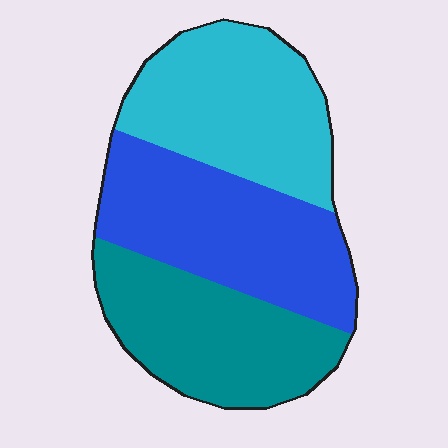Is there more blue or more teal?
Blue.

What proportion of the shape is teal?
Teal takes up about one third (1/3) of the shape.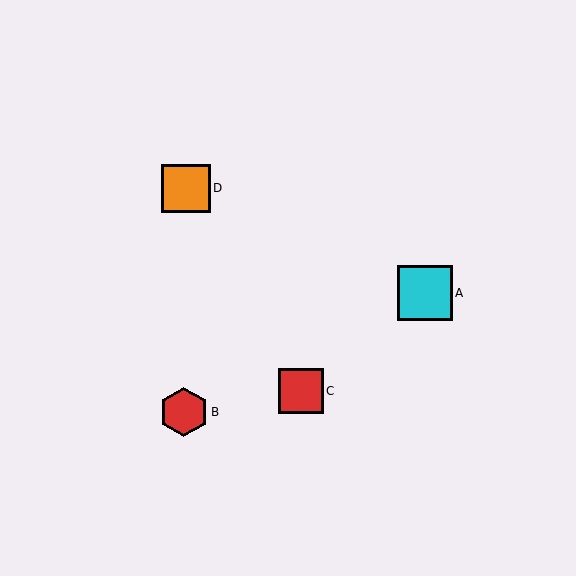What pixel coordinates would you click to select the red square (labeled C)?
Click at (301, 391) to select the red square C.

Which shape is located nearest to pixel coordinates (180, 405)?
The red hexagon (labeled B) at (184, 412) is nearest to that location.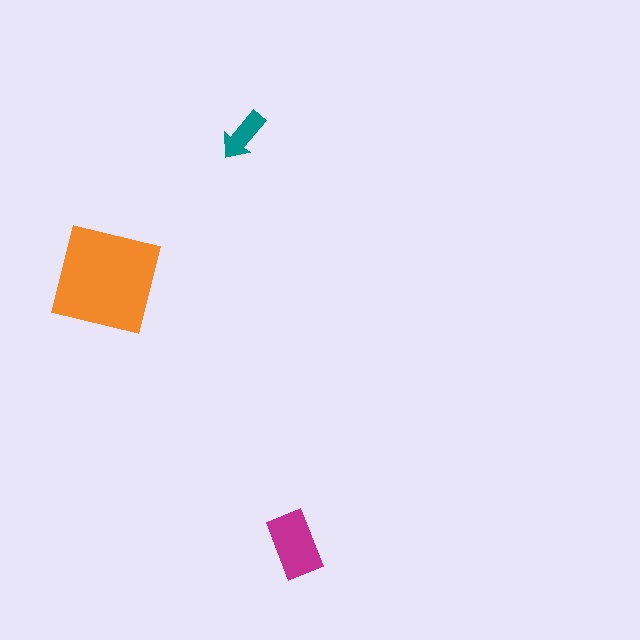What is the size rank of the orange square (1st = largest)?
1st.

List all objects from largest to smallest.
The orange square, the magenta rectangle, the teal arrow.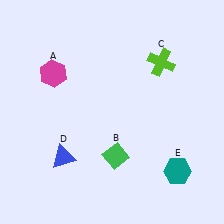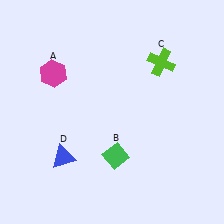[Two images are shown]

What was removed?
The teal hexagon (E) was removed in Image 2.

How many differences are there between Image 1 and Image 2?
There is 1 difference between the two images.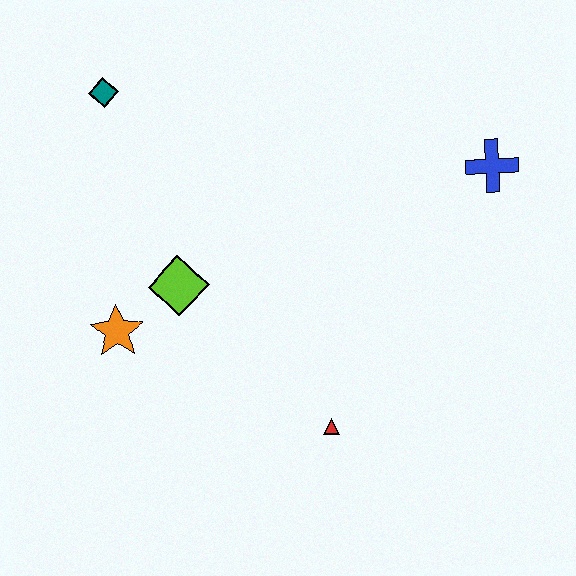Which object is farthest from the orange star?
The blue cross is farthest from the orange star.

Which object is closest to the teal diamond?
The lime diamond is closest to the teal diamond.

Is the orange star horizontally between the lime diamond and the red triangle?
No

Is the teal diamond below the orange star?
No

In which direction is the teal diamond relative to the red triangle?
The teal diamond is above the red triangle.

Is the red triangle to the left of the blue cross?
Yes